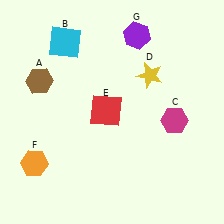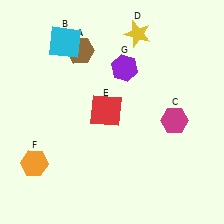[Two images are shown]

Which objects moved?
The objects that moved are: the brown hexagon (A), the yellow star (D), the purple hexagon (G).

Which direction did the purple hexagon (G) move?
The purple hexagon (G) moved down.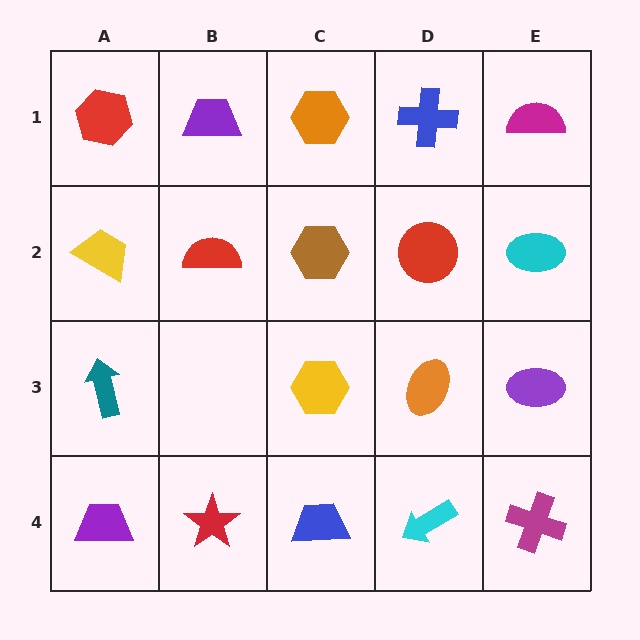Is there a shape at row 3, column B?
No, that cell is empty.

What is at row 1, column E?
A magenta semicircle.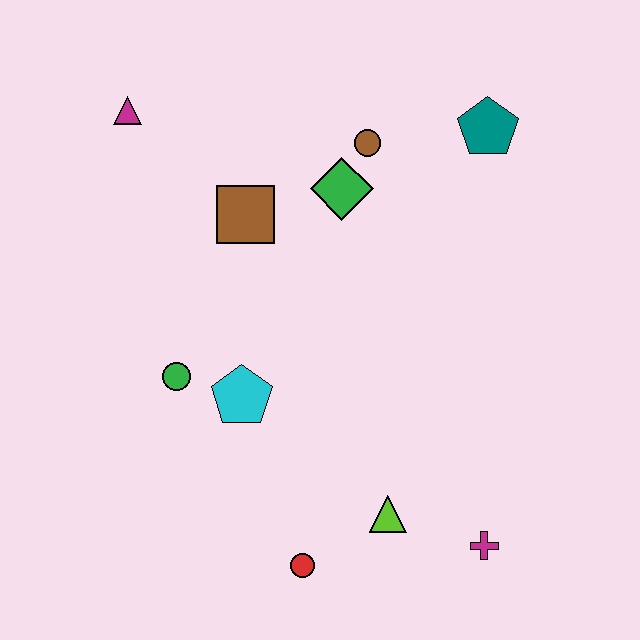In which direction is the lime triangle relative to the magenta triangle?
The lime triangle is below the magenta triangle.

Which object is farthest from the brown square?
The magenta cross is farthest from the brown square.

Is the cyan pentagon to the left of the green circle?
No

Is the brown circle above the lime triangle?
Yes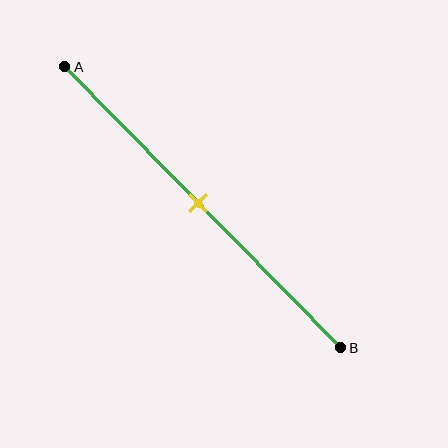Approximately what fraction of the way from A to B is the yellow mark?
The yellow mark is approximately 50% of the way from A to B.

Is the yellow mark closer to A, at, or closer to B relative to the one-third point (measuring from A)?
The yellow mark is closer to point B than the one-third point of segment AB.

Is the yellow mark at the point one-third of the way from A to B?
No, the mark is at about 50% from A, not at the 33% one-third point.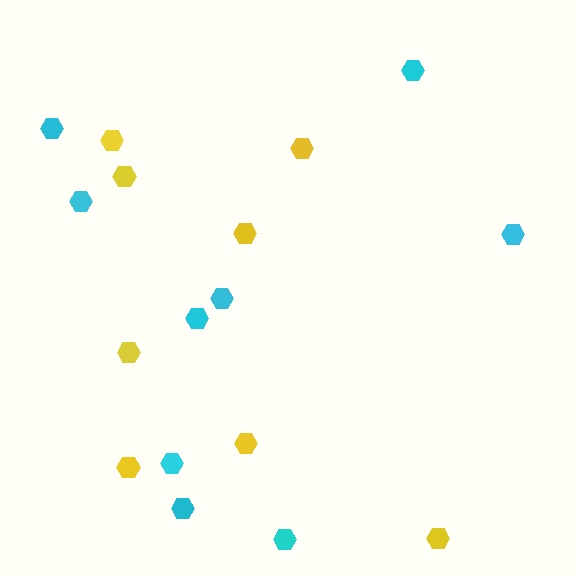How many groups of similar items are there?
There are 2 groups: one group of yellow hexagons (8) and one group of cyan hexagons (9).